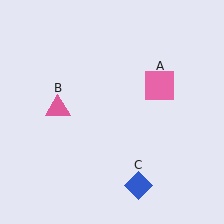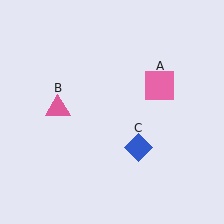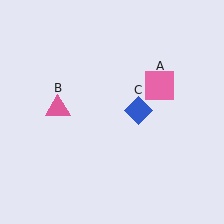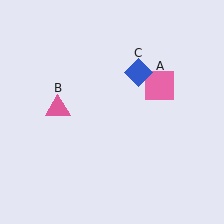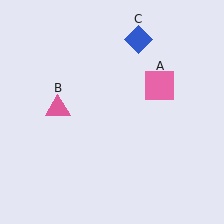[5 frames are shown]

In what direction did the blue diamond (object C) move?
The blue diamond (object C) moved up.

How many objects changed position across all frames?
1 object changed position: blue diamond (object C).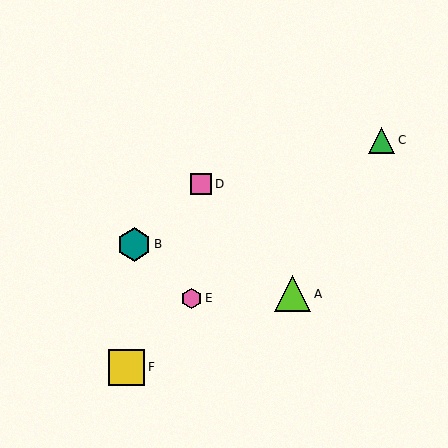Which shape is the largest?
The yellow square (labeled F) is the largest.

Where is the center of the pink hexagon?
The center of the pink hexagon is at (192, 298).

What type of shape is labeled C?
Shape C is a green triangle.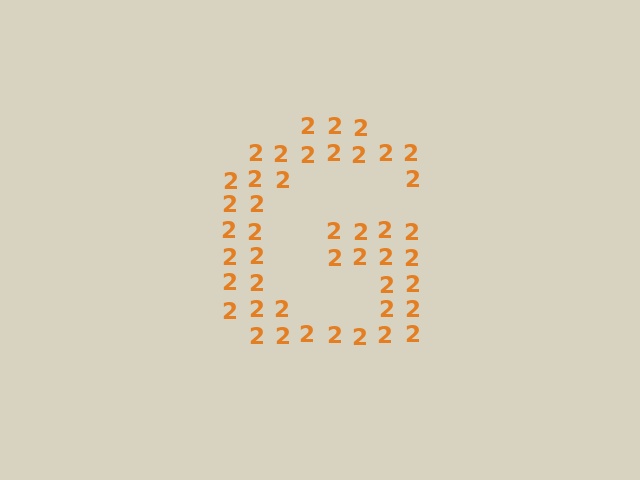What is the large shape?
The large shape is the letter G.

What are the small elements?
The small elements are digit 2's.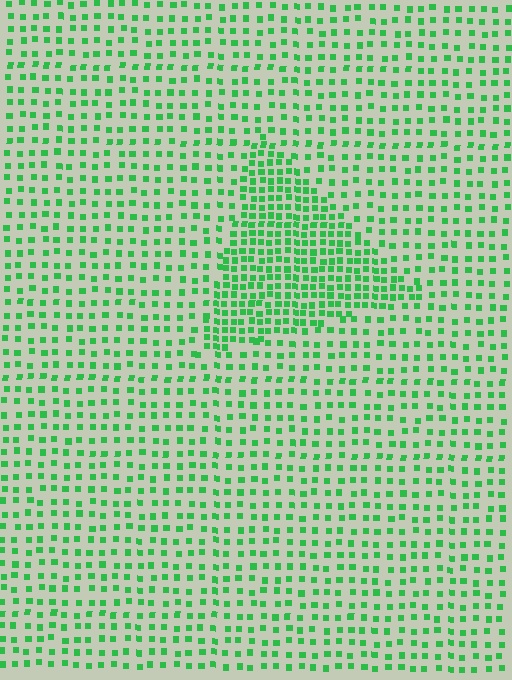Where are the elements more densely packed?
The elements are more densely packed inside the triangle boundary.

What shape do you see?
I see a triangle.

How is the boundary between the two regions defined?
The boundary is defined by a change in element density (approximately 2.0x ratio). All elements are the same color, size, and shape.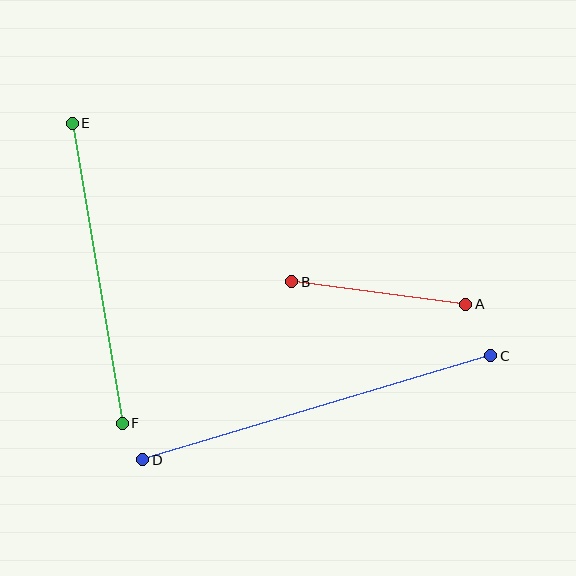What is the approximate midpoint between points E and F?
The midpoint is at approximately (97, 273) pixels.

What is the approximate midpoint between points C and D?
The midpoint is at approximately (317, 408) pixels.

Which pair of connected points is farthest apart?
Points C and D are farthest apart.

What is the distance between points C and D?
The distance is approximately 363 pixels.